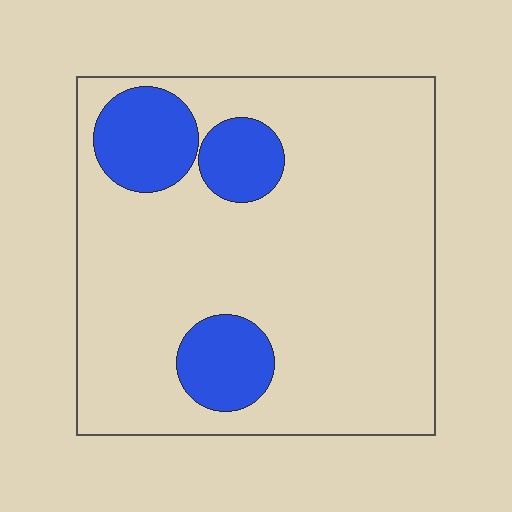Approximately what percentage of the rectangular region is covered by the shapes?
Approximately 15%.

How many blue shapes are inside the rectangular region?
3.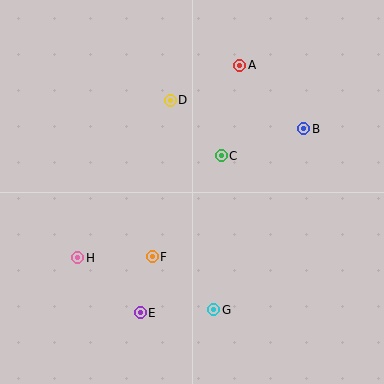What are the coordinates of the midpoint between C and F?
The midpoint between C and F is at (187, 206).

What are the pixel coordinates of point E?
Point E is at (140, 313).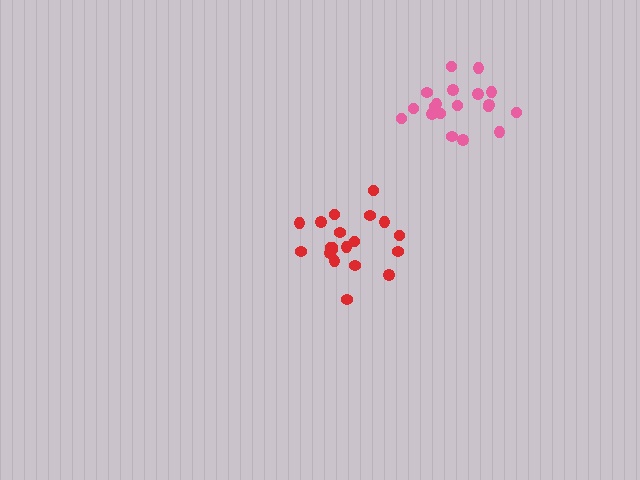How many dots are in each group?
Group 1: 19 dots, Group 2: 20 dots (39 total).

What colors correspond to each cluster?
The clusters are colored: pink, red.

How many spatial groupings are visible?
There are 2 spatial groupings.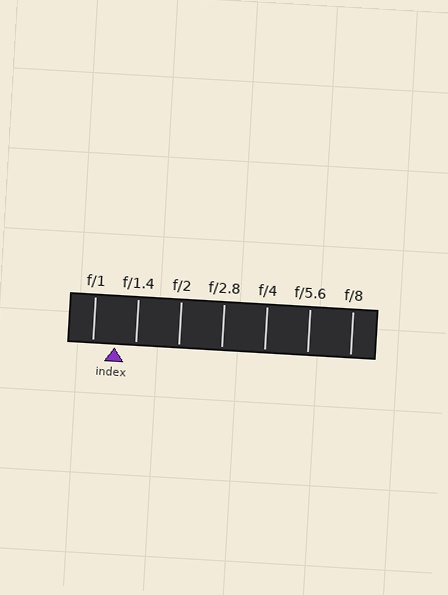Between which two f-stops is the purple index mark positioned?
The index mark is between f/1 and f/1.4.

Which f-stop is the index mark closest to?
The index mark is closest to f/1.4.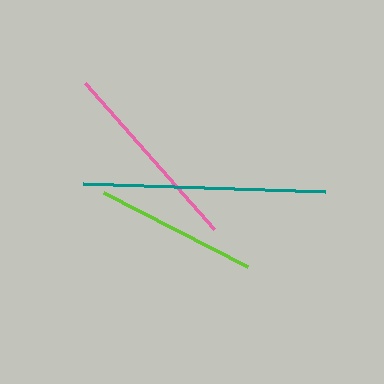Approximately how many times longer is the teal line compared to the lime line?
The teal line is approximately 1.5 times the length of the lime line.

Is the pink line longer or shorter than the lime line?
The pink line is longer than the lime line.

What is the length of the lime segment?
The lime segment is approximately 162 pixels long.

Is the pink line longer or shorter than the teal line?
The teal line is longer than the pink line.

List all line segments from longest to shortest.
From longest to shortest: teal, pink, lime.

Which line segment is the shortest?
The lime line is the shortest at approximately 162 pixels.